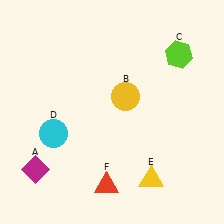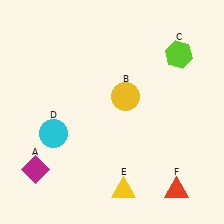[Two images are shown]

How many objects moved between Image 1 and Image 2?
2 objects moved between the two images.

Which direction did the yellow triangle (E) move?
The yellow triangle (E) moved left.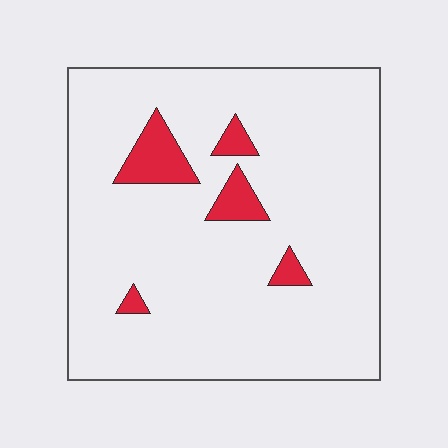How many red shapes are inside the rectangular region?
5.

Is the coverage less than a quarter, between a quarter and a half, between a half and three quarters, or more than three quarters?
Less than a quarter.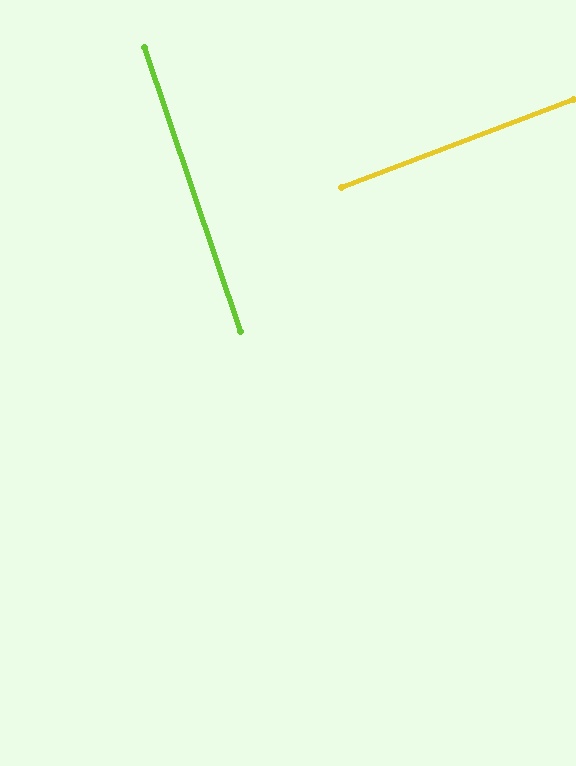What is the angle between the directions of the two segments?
Approximately 88 degrees.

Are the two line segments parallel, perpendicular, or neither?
Perpendicular — they meet at approximately 88°.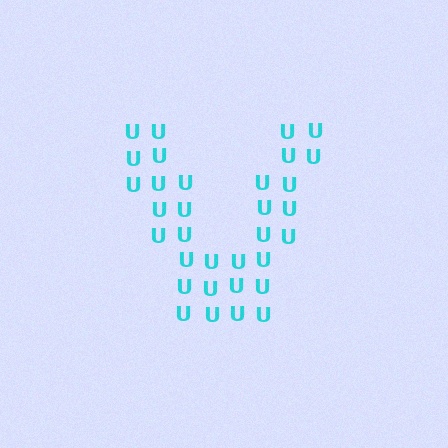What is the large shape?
The large shape is the letter V.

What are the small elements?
The small elements are letter U's.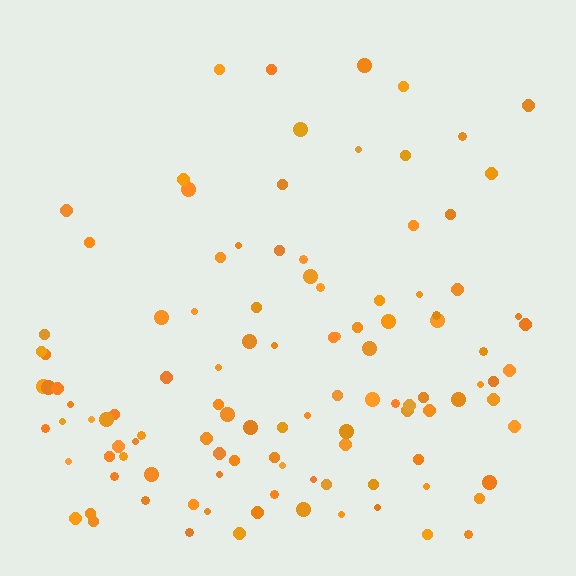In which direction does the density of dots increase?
From top to bottom, with the bottom side densest.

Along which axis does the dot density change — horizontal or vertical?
Vertical.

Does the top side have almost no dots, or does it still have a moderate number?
Still a moderate number, just noticeably fewer than the bottom.